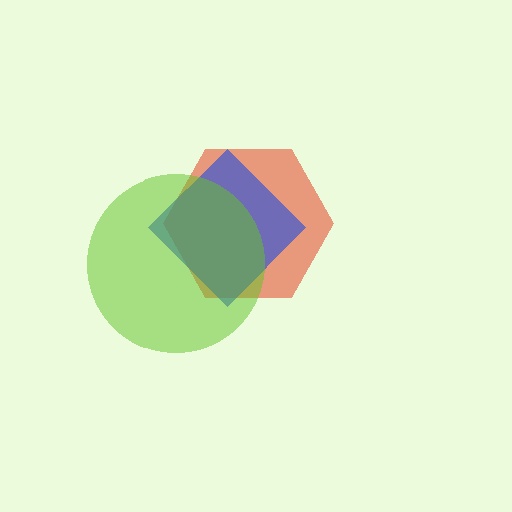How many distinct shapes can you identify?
There are 3 distinct shapes: a red hexagon, a blue diamond, a lime circle.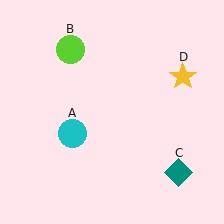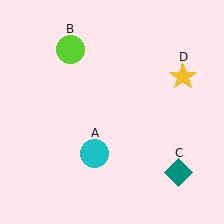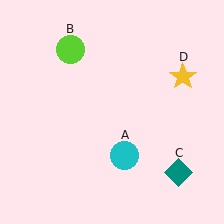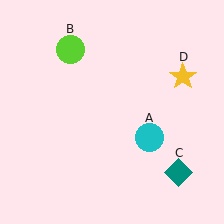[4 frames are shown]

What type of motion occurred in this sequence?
The cyan circle (object A) rotated counterclockwise around the center of the scene.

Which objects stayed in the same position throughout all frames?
Lime circle (object B) and teal diamond (object C) and yellow star (object D) remained stationary.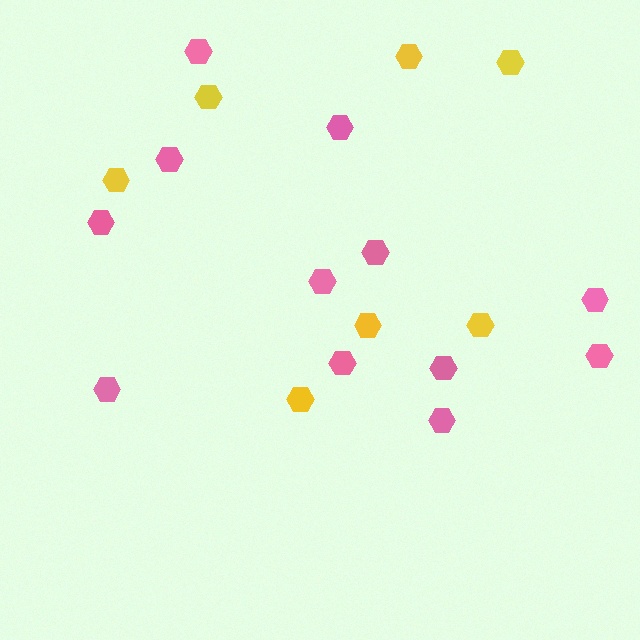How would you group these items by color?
There are 2 groups: one group of pink hexagons (12) and one group of yellow hexagons (7).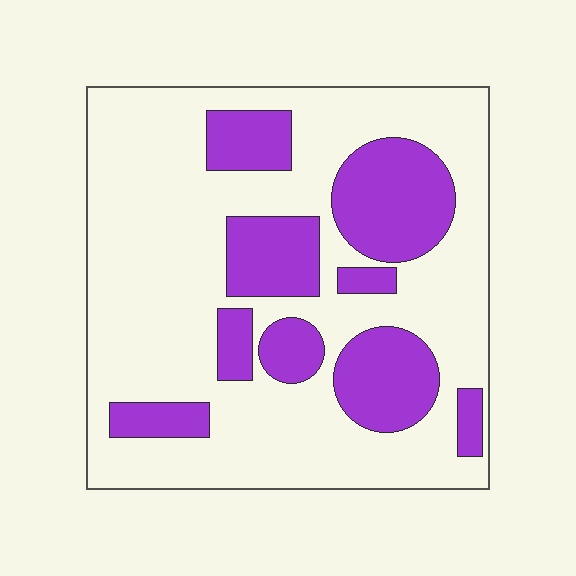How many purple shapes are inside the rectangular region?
9.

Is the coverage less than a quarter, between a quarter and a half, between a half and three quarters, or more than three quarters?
Between a quarter and a half.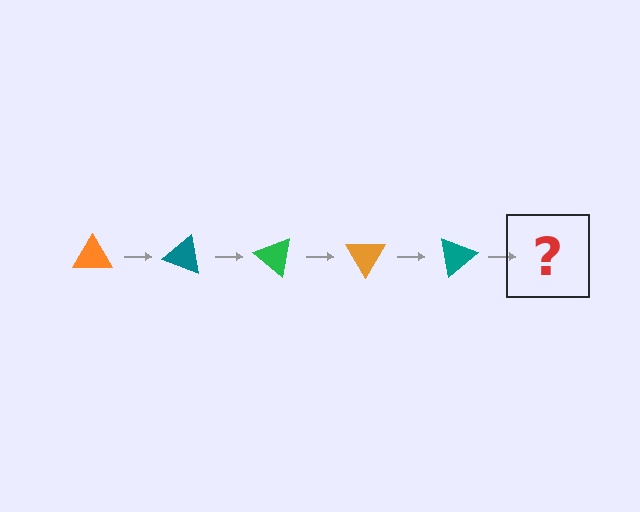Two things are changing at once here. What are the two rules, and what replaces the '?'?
The two rules are that it rotates 20 degrees each step and the color cycles through orange, teal, and green. The '?' should be a green triangle, rotated 100 degrees from the start.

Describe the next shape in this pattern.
It should be a green triangle, rotated 100 degrees from the start.